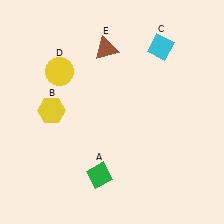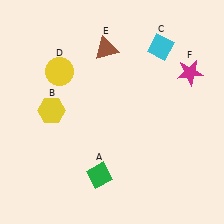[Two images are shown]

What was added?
A magenta star (F) was added in Image 2.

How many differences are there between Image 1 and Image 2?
There is 1 difference between the two images.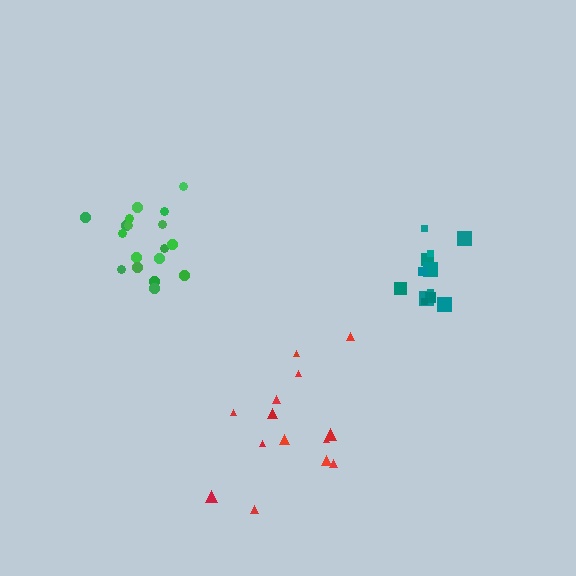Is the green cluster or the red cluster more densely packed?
Green.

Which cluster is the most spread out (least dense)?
Red.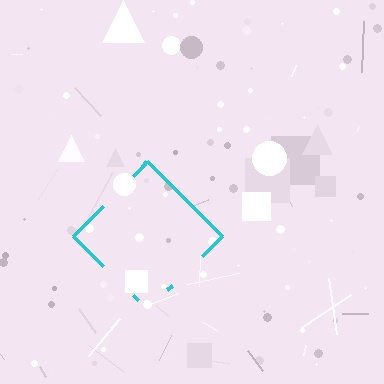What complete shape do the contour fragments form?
The contour fragments form a diamond.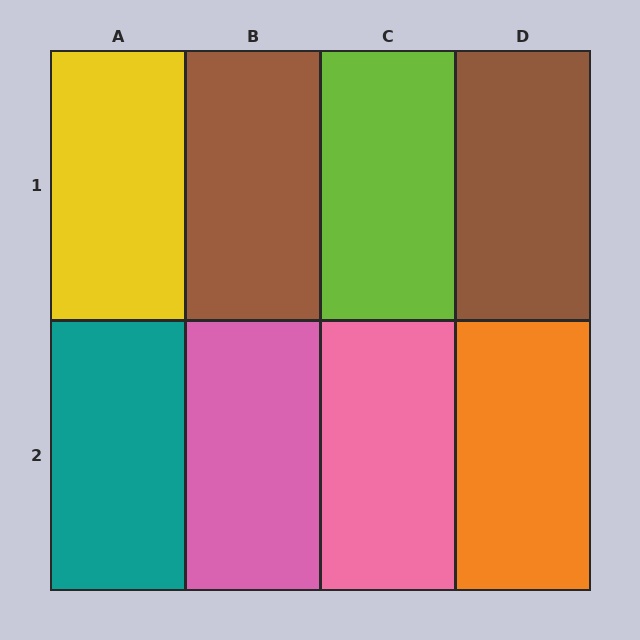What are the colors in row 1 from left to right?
Yellow, brown, lime, brown.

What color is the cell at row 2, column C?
Pink.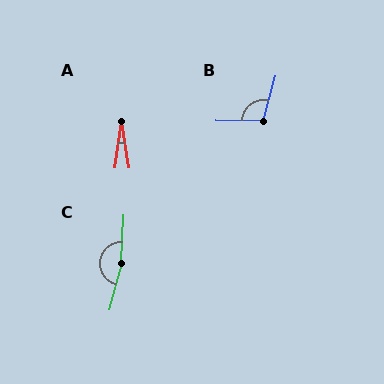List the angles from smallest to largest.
A (17°), B (104°), C (169°).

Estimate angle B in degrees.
Approximately 104 degrees.